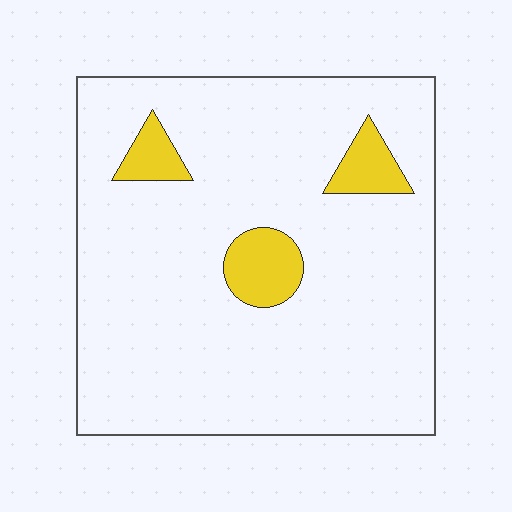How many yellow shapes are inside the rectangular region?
3.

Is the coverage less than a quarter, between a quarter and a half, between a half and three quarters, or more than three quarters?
Less than a quarter.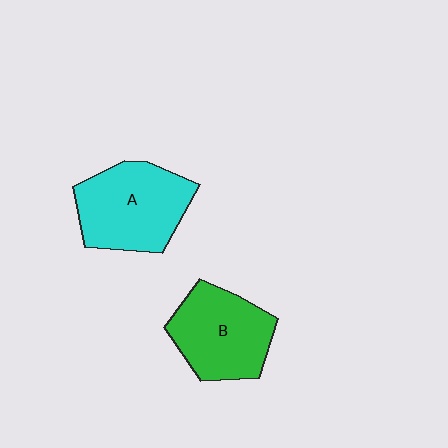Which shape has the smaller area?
Shape B (green).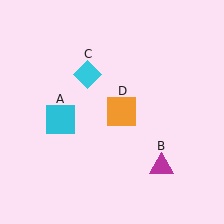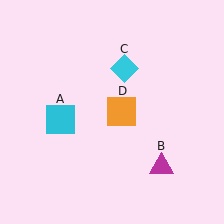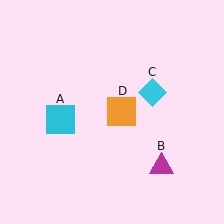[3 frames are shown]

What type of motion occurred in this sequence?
The cyan diamond (object C) rotated clockwise around the center of the scene.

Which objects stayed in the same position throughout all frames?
Cyan square (object A) and magenta triangle (object B) and orange square (object D) remained stationary.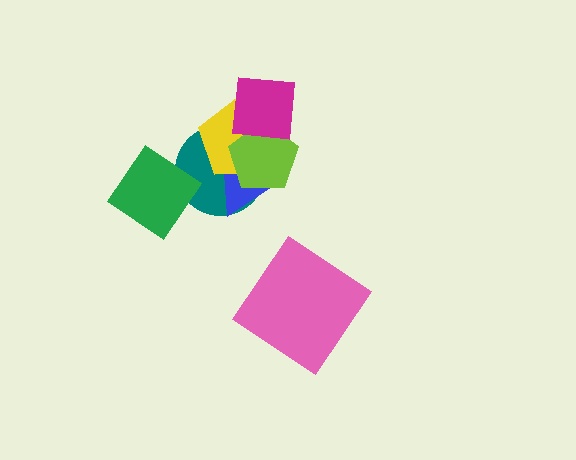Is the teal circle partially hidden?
Yes, it is partially covered by another shape.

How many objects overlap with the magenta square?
4 objects overlap with the magenta square.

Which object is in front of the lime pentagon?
The magenta square is in front of the lime pentagon.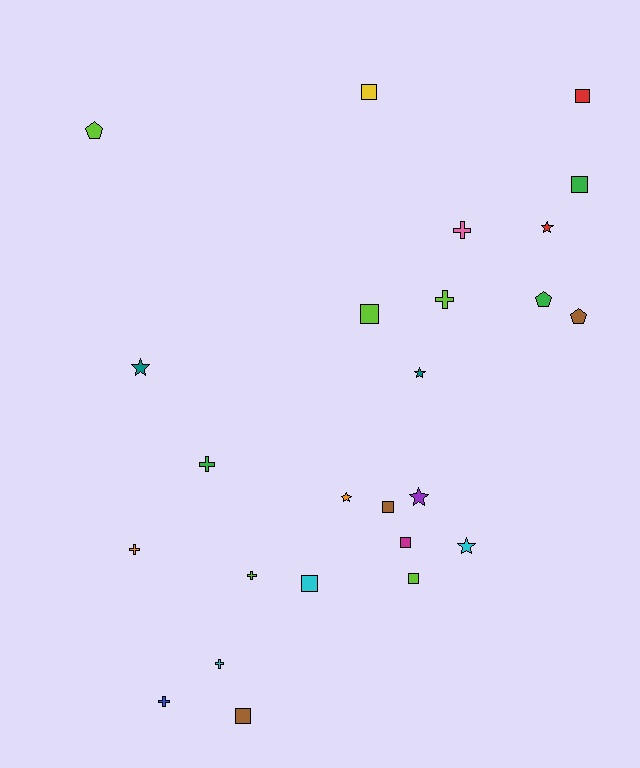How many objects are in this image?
There are 25 objects.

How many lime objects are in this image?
There are 5 lime objects.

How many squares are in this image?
There are 9 squares.